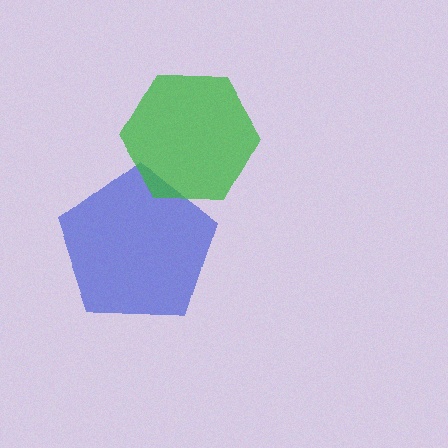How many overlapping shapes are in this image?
There are 2 overlapping shapes in the image.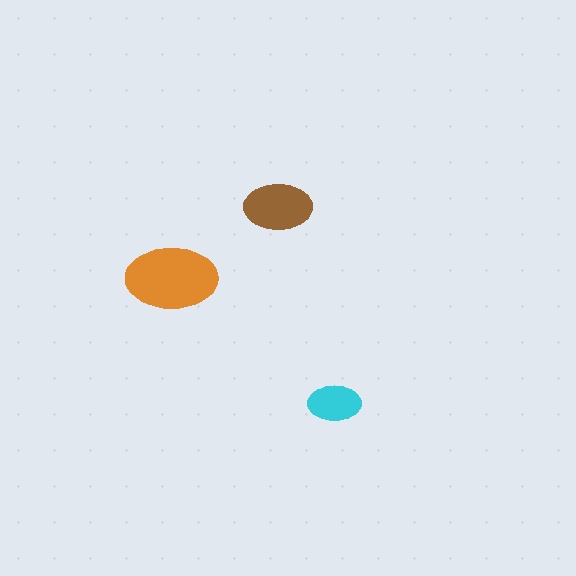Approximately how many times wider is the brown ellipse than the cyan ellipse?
About 1.5 times wider.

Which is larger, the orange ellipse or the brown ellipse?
The orange one.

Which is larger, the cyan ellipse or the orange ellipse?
The orange one.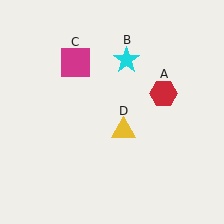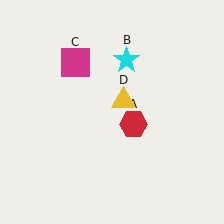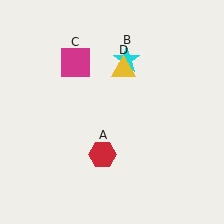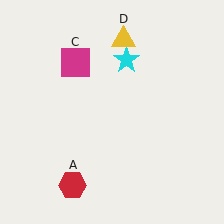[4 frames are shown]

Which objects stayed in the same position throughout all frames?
Cyan star (object B) and magenta square (object C) remained stationary.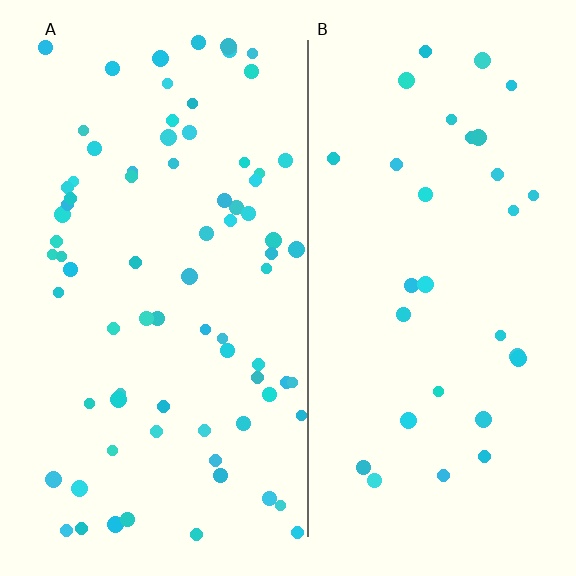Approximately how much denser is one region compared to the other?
Approximately 2.5× — region A over region B.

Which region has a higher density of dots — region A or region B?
A (the left).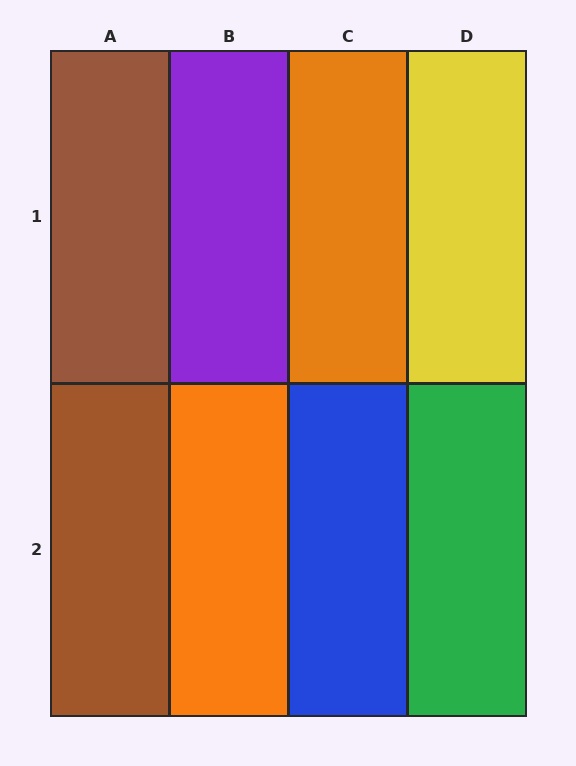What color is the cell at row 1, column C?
Orange.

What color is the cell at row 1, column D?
Yellow.